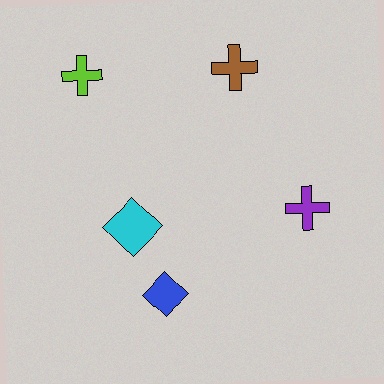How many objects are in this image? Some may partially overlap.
There are 5 objects.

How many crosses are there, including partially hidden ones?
There are 3 crosses.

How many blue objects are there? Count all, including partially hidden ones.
There is 1 blue object.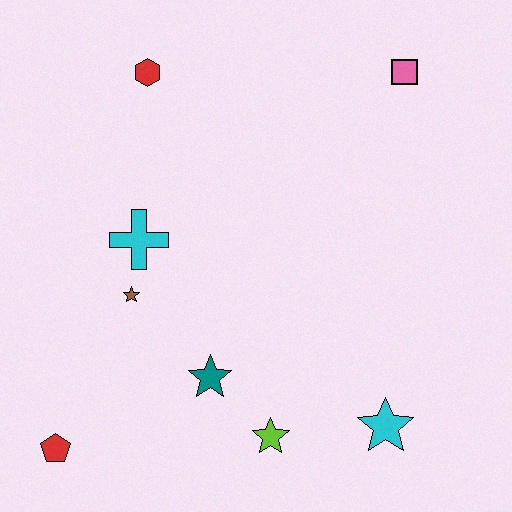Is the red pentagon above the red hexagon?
No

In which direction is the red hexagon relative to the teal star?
The red hexagon is above the teal star.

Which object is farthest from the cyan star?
The red hexagon is farthest from the cyan star.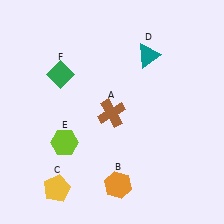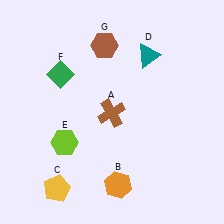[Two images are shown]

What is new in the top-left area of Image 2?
A brown hexagon (G) was added in the top-left area of Image 2.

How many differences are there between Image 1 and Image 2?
There is 1 difference between the two images.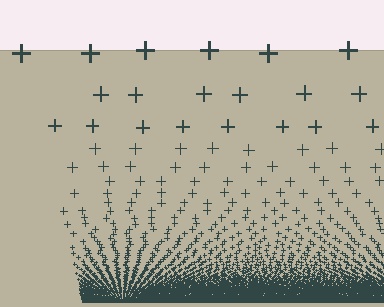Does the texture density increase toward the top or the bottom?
Density increases toward the bottom.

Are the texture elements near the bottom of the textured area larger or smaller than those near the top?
Smaller. The gradient is inverted — elements near the bottom are smaller and denser.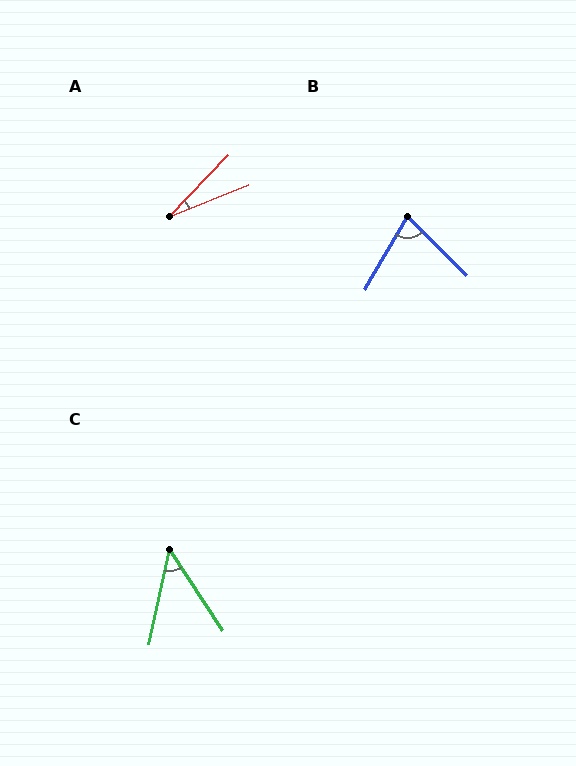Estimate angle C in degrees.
Approximately 46 degrees.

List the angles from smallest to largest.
A (24°), C (46°), B (76°).